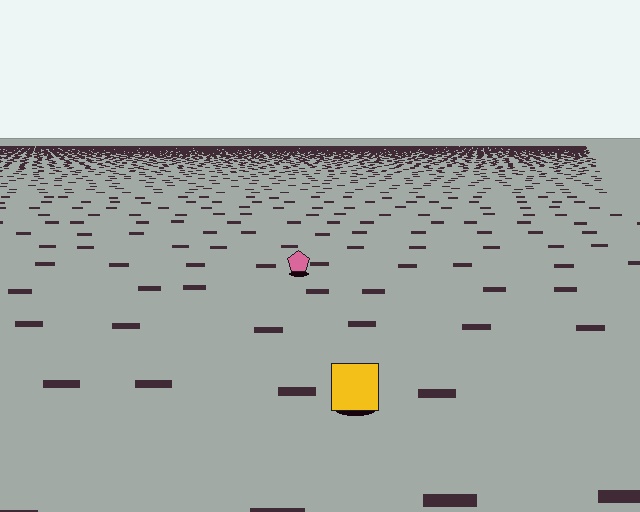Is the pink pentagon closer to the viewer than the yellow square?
No. The yellow square is closer — you can tell from the texture gradient: the ground texture is coarser near it.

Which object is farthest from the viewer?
The pink pentagon is farthest from the viewer. It appears smaller and the ground texture around it is denser.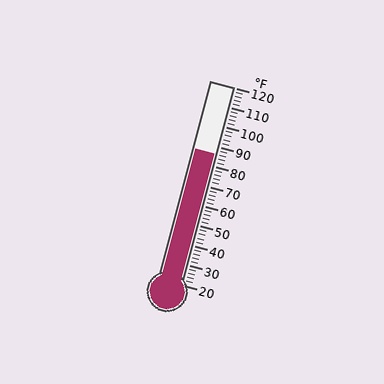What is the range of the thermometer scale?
The thermometer scale ranges from 20°F to 120°F.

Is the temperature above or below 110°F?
The temperature is below 110°F.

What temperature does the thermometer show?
The thermometer shows approximately 86°F.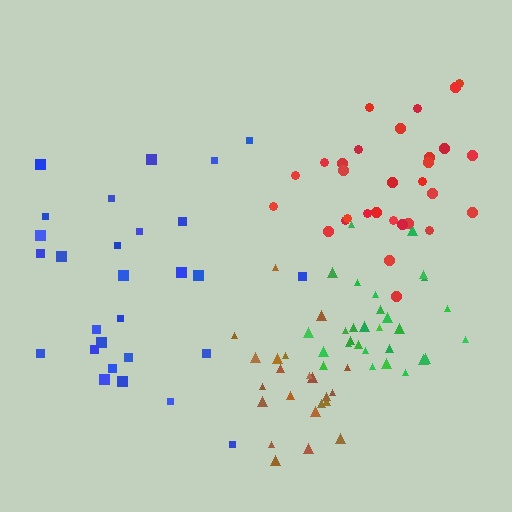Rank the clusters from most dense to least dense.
green, brown, red, blue.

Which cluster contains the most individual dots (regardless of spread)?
Red (30).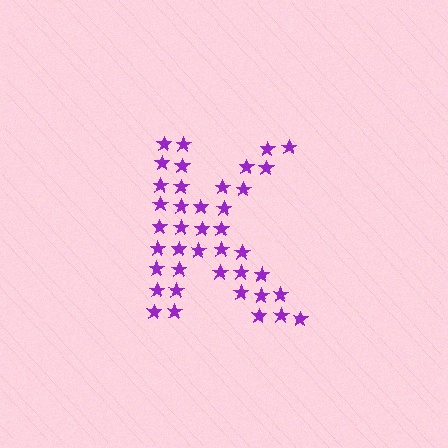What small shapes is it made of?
It is made of small stars.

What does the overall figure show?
The overall figure shows the letter K.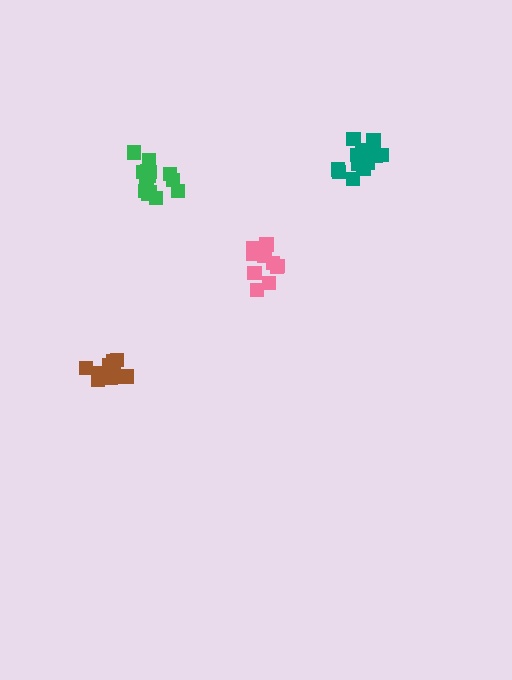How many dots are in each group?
Group 1: 14 dots, Group 2: 13 dots, Group 3: 11 dots, Group 4: 16 dots (54 total).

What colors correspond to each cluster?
The clusters are colored: teal, brown, pink, green.